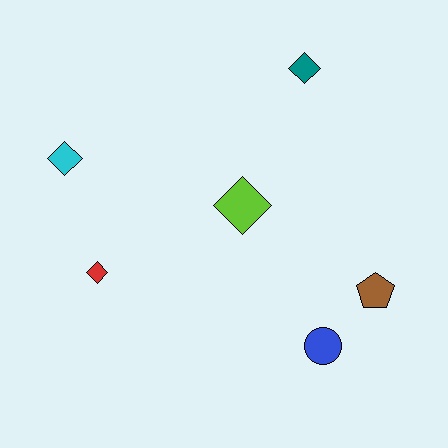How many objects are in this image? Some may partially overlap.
There are 6 objects.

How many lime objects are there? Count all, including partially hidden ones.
There is 1 lime object.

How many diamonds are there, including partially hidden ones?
There are 4 diamonds.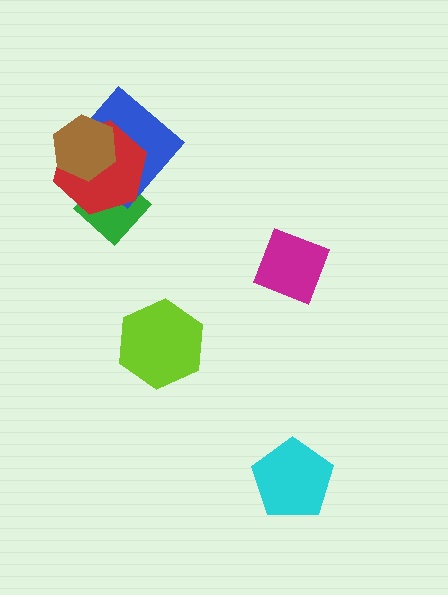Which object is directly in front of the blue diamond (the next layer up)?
The red hexagon is directly in front of the blue diamond.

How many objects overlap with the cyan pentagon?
0 objects overlap with the cyan pentagon.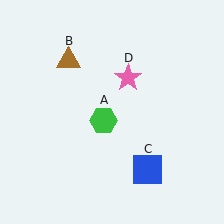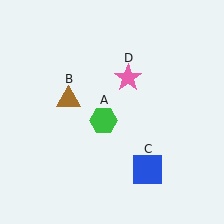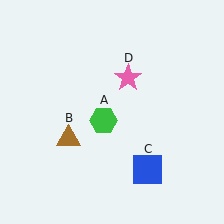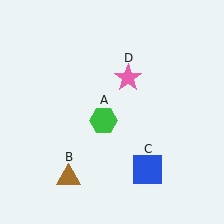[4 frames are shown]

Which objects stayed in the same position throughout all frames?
Green hexagon (object A) and blue square (object C) and pink star (object D) remained stationary.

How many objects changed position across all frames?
1 object changed position: brown triangle (object B).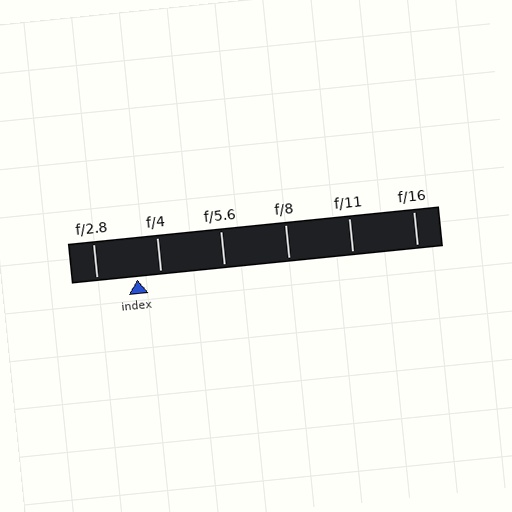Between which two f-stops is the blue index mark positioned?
The index mark is between f/2.8 and f/4.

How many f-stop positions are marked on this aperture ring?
There are 6 f-stop positions marked.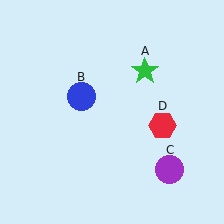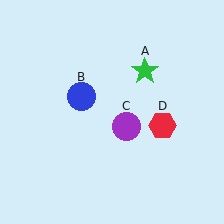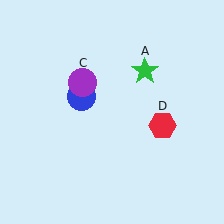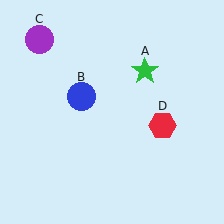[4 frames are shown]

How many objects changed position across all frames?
1 object changed position: purple circle (object C).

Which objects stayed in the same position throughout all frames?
Green star (object A) and blue circle (object B) and red hexagon (object D) remained stationary.